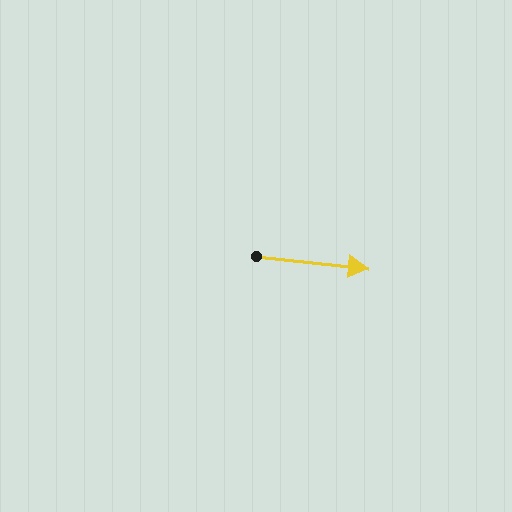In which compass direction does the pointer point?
East.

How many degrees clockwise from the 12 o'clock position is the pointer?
Approximately 96 degrees.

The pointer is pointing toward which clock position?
Roughly 3 o'clock.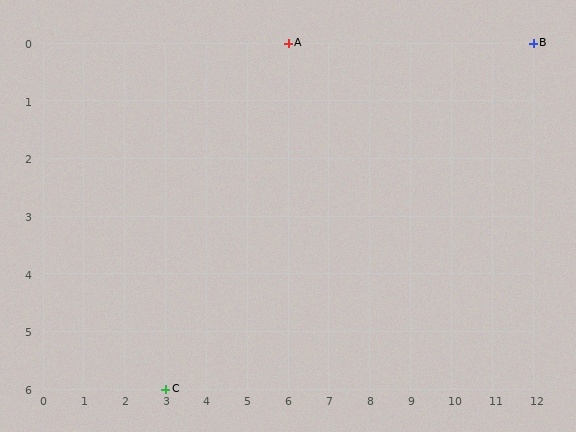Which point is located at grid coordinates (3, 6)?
Point C is at (3, 6).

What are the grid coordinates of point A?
Point A is at grid coordinates (6, 0).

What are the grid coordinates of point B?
Point B is at grid coordinates (12, 0).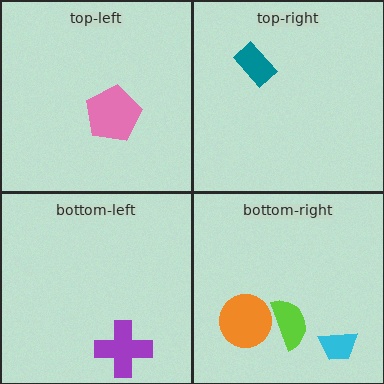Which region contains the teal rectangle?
The top-right region.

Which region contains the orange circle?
The bottom-right region.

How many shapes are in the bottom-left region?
1.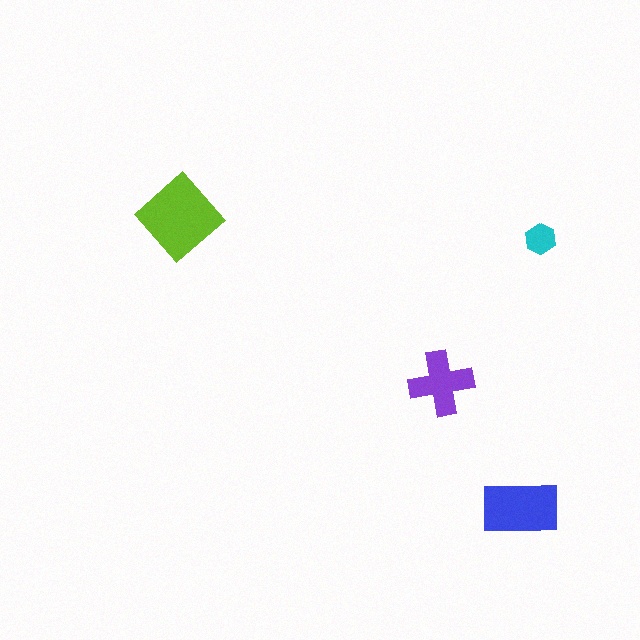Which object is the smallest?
The cyan hexagon.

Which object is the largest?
The lime diamond.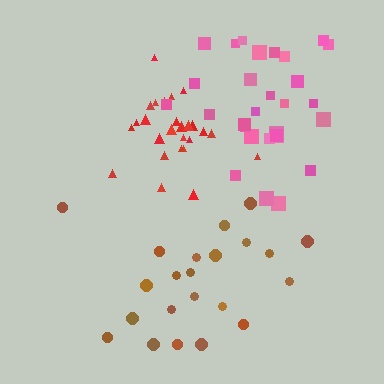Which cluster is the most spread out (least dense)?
Brown.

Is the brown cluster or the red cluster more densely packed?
Red.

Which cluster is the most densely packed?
Red.